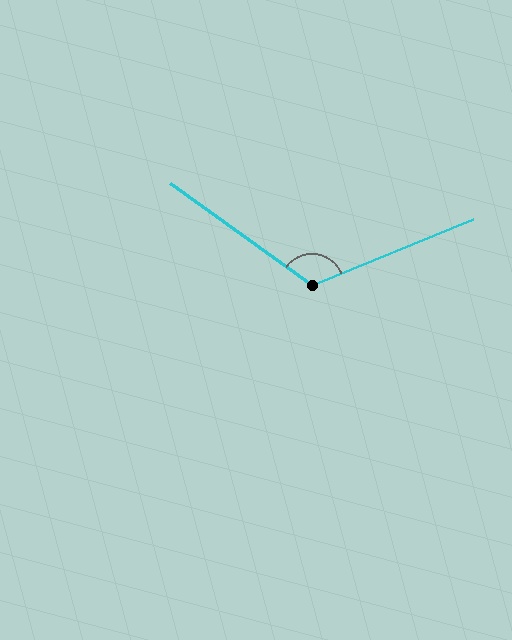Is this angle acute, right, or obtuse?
It is obtuse.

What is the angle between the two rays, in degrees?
Approximately 122 degrees.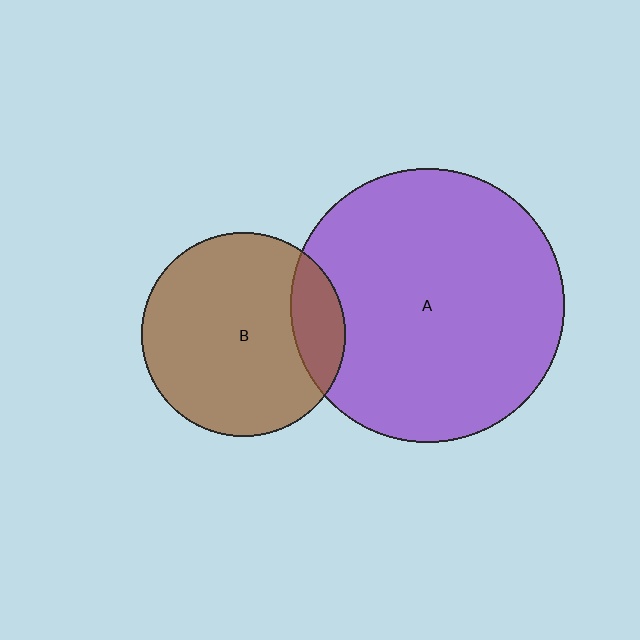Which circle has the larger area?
Circle A (purple).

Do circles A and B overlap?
Yes.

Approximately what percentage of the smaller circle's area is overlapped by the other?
Approximately 15%.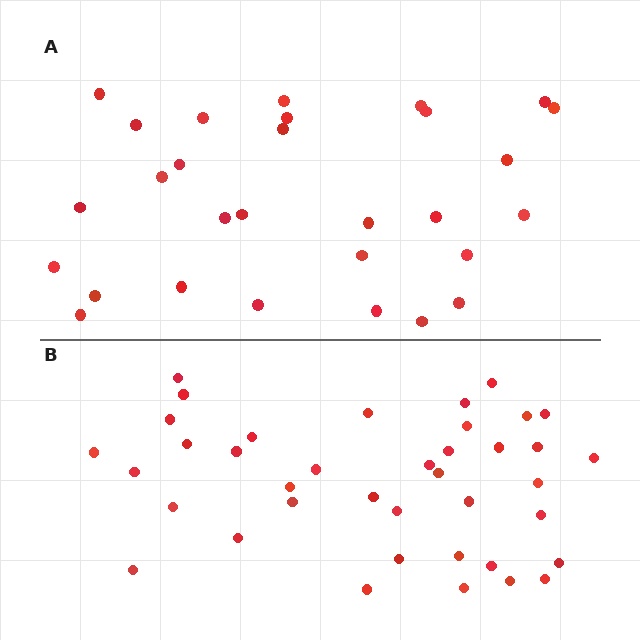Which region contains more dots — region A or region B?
Region B (the bottom region) has more dots.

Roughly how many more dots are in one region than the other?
Region B has roughly 10 or so more dots than region A.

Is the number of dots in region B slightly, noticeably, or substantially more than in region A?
Region B has noticeably more, but not dramatically so. The ratio is roughly 1.3 to 1.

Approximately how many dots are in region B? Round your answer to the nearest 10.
About 40 dots. (The exact count is 39, which rounds to 40.)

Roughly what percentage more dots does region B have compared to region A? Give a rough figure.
About 35% more.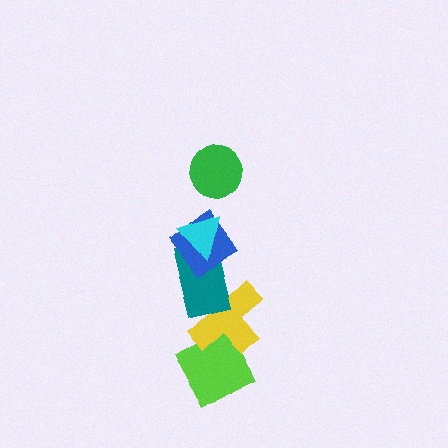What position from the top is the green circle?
The green circle is 1st from the top.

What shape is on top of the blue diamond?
The cyan triangle is on top of the blue diamond.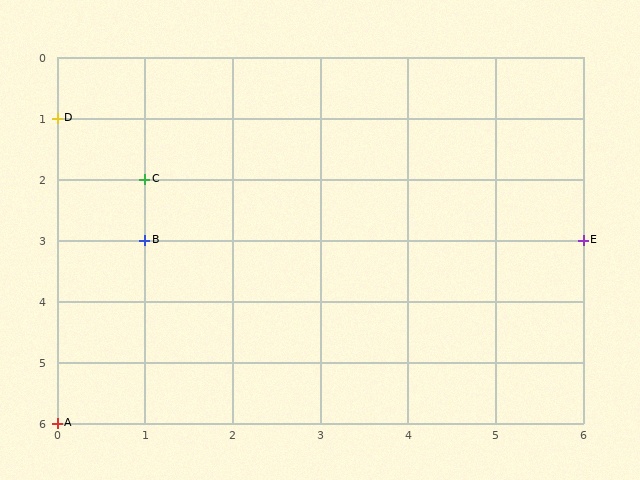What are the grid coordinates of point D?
Point D is at grid coordinates (0, 1).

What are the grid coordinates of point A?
Point A is at grid coordinates (0, 6).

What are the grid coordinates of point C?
Point C is at grid coordinates (1, 2).